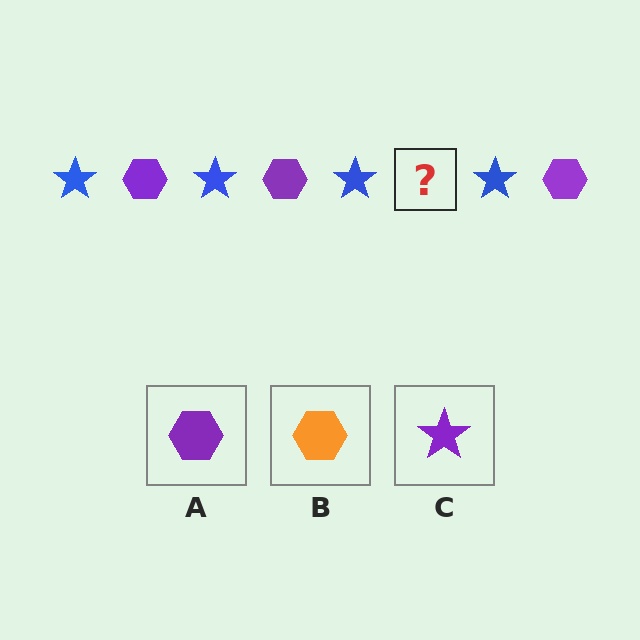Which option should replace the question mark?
Option A.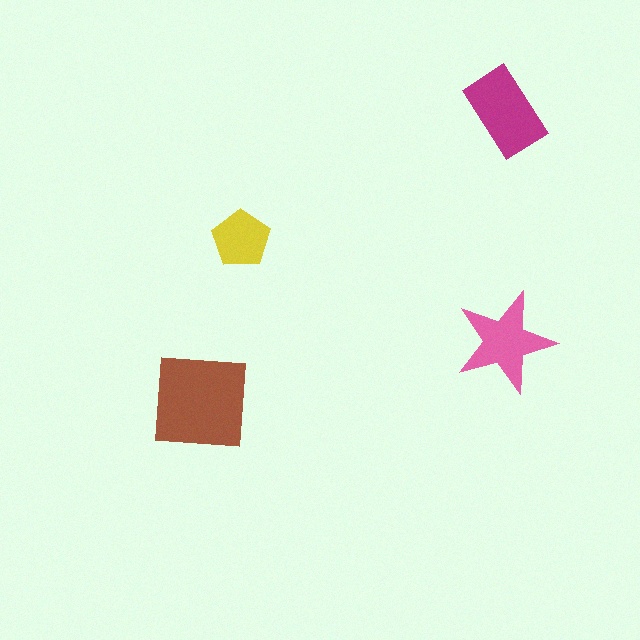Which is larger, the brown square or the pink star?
The brown square.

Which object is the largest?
The brown square.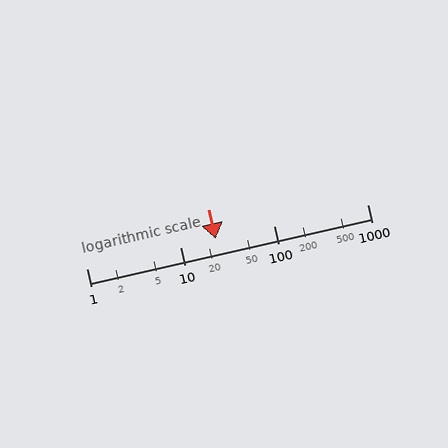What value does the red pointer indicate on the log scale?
The pointer indicates approximately 24.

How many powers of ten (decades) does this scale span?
The scale spans 3 decades, from 1 to 1000.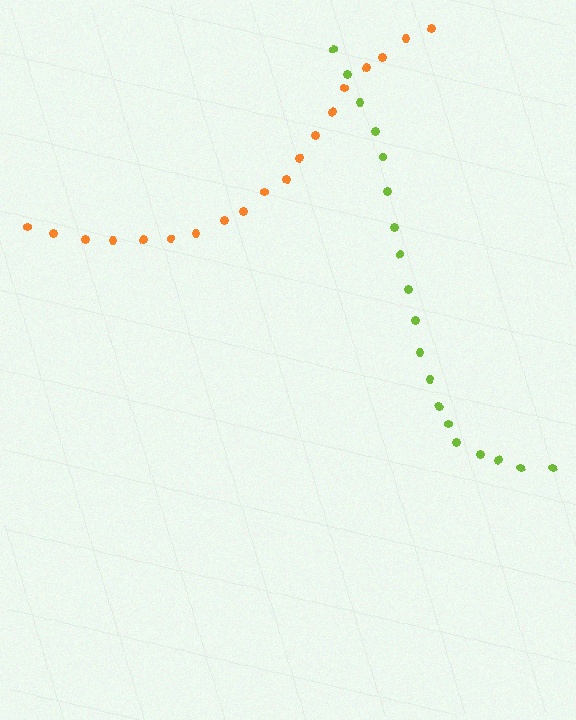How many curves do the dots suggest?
There are 2 distinct paths.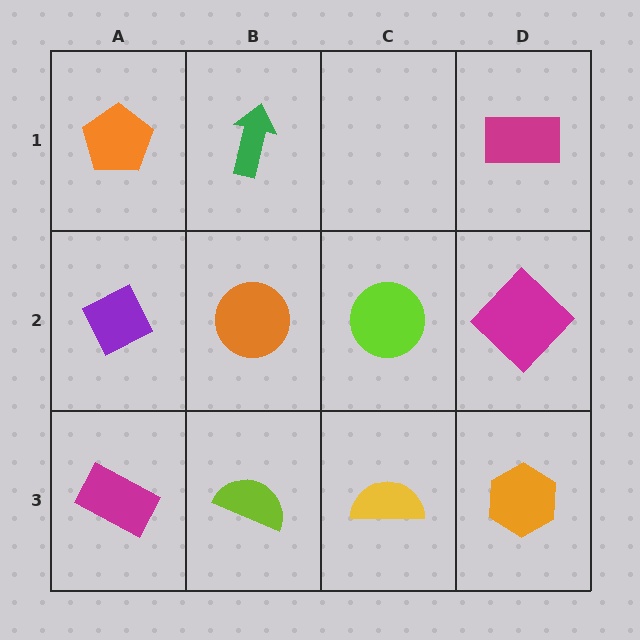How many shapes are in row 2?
4 shapes.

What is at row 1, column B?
A green arrow.